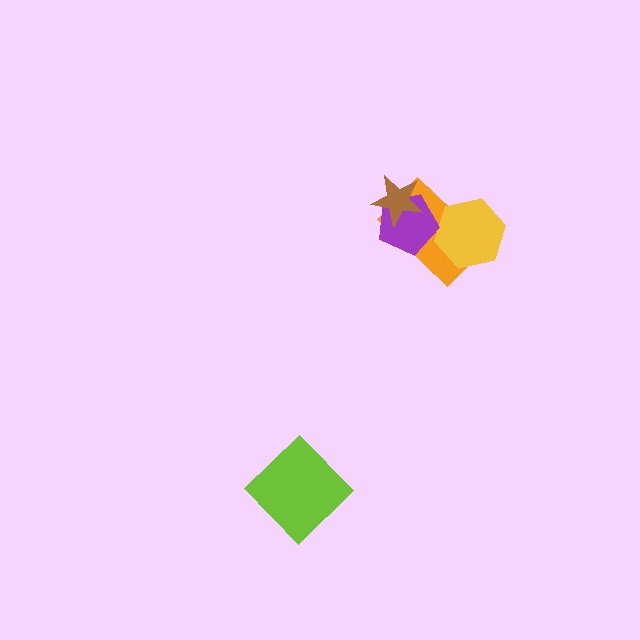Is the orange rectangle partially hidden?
Yes, it is partially covered by another shape.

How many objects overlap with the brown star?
2 objects overlap with the brown star.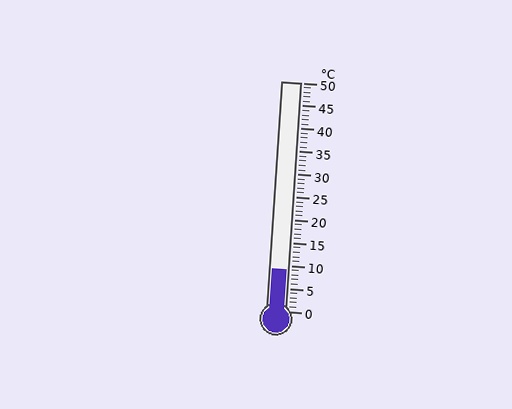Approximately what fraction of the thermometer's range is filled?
The thermometer is filled to approximately 20% of its range.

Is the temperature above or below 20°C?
The temperature is below 20°C.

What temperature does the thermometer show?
The thermometer shows approximately 9°C.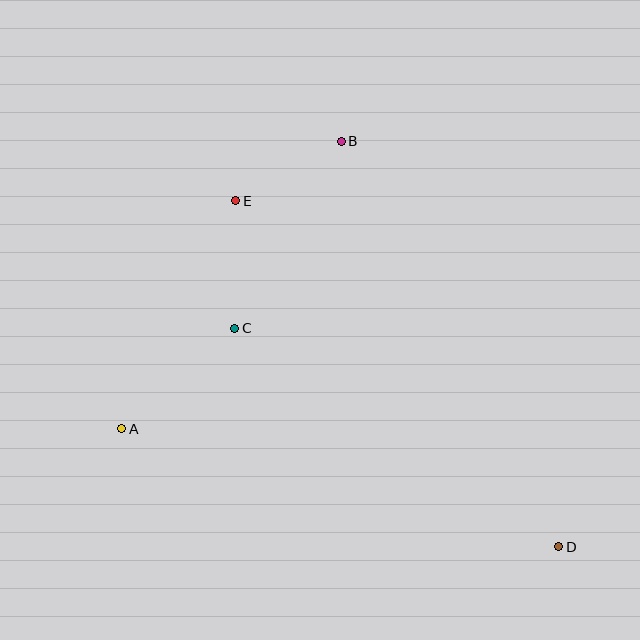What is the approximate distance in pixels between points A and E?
The distance between A and E is approximately 255 pixels.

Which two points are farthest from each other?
Points D and E are farthest from each other.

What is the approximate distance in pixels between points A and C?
The distance between A and C is approximately 151 pixels.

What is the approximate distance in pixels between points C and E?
The distance between C and E is approximately 127 pixels.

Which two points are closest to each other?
Points B and E are closest to each other.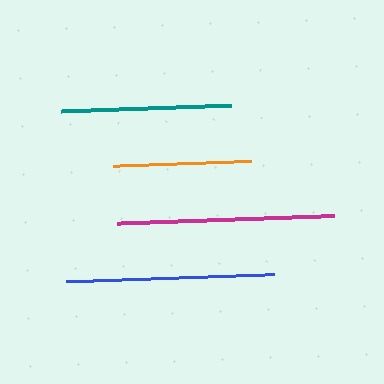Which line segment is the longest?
The magenta line is the longest at approximately 217 pixels.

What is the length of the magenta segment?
The magenta segment is approximately 217 pixels long.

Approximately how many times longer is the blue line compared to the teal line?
The blue line is approximately 1.2 times the length of the teal line.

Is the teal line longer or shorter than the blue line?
The blue line is longer than the teal line.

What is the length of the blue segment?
The blue segment is approximately 208 pixels long.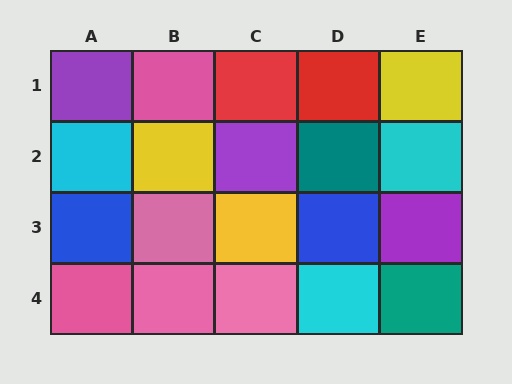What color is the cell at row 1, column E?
Yellow.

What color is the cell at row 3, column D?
Blue.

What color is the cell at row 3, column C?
Yellow.